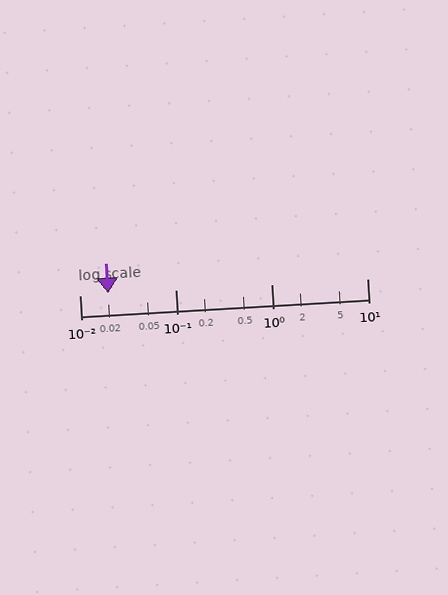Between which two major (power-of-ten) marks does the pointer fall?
The pointer is between 0.01 and 0.1.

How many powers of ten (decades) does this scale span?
The scale spans 3 decades, from 0.01 to 10.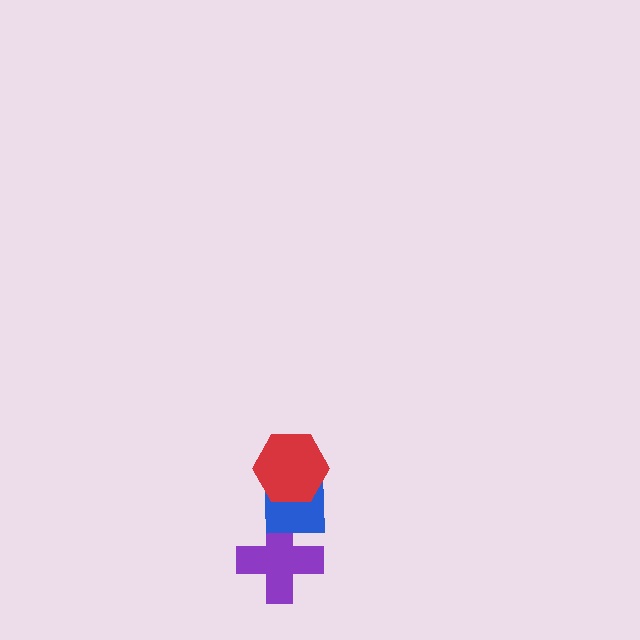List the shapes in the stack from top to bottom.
From top to bottom: the red hexagon, the blue square, the purple cross.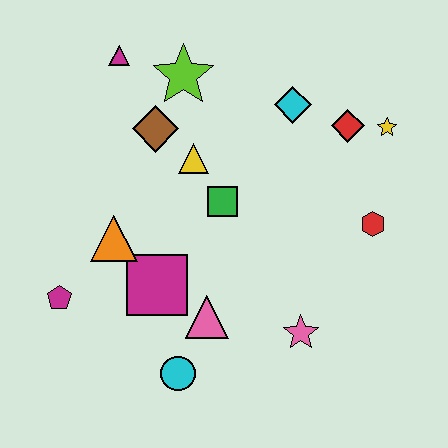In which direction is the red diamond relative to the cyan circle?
The red diamond is above the cyan circle.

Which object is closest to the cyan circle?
The pink triangle is closest to the cyan circle.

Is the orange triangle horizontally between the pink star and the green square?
No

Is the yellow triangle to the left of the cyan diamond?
Yes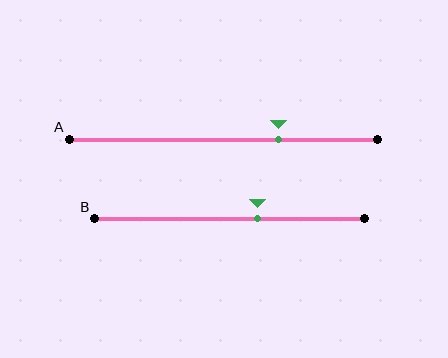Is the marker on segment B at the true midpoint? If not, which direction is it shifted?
No, the marker on segment B is shifted to the right by about 10% of the segment length.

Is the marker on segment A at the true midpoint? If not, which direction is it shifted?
No, the marker on segment A is shifted to the right by about 18% of the segment length.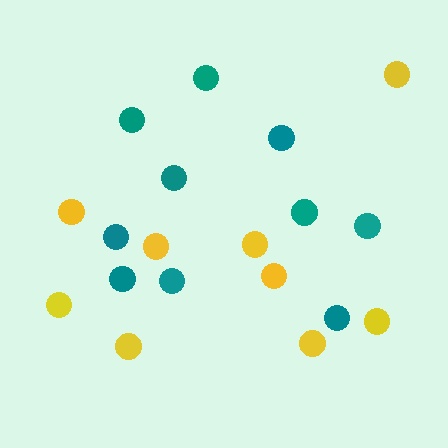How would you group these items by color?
There are 2 groups: one group of teal circles (10) and one group of yellow circles (9).